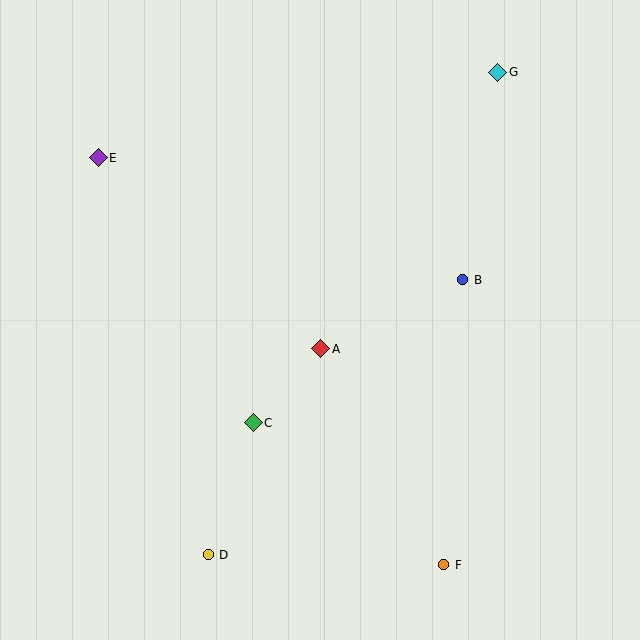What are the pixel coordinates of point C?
Point C is at (253, 423).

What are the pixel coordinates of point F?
Point F is at (444, 565).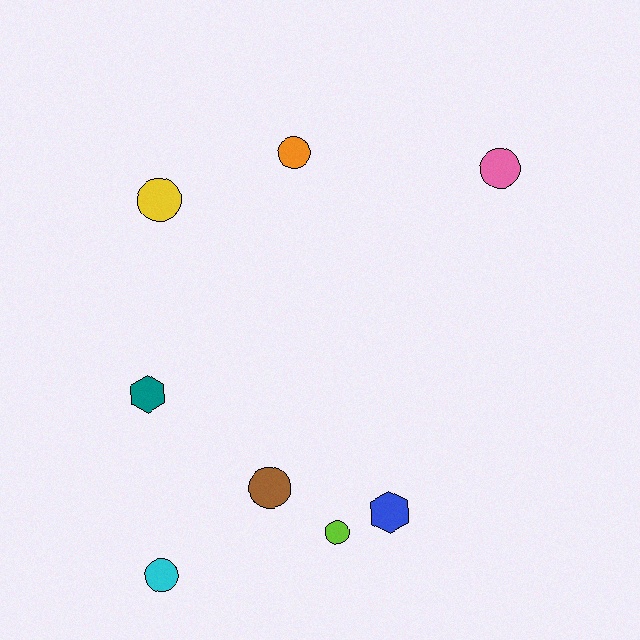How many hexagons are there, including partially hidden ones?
There are 2 hexagons.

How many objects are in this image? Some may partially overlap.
There are 8 objects.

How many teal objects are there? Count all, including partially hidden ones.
There is 1 teal object.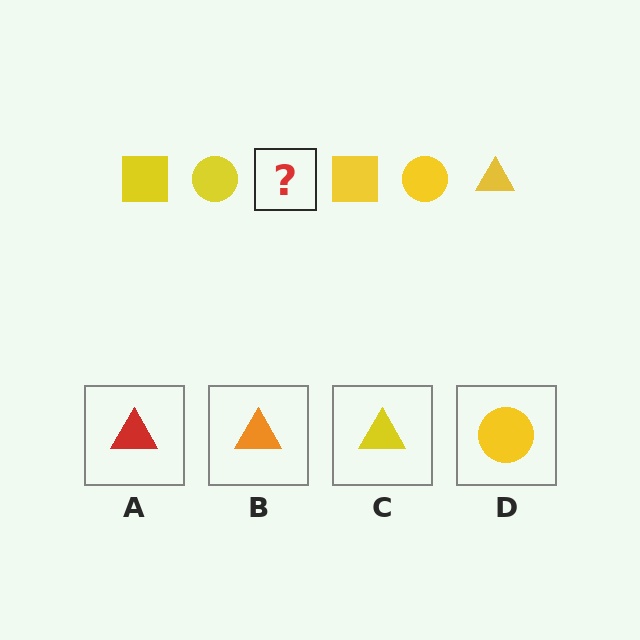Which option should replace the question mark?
Option C.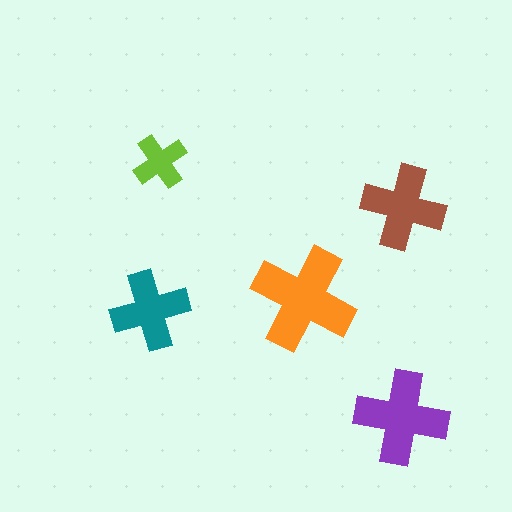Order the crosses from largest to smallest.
the orange one, the purple one, the brown one, the teal one, the lime one.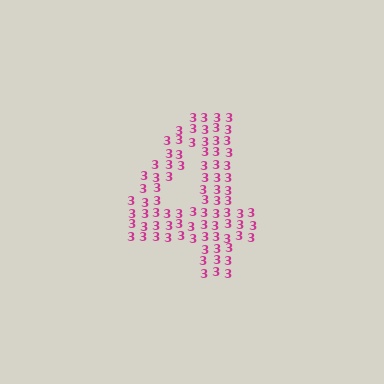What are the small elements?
The small elements are digit 3's.